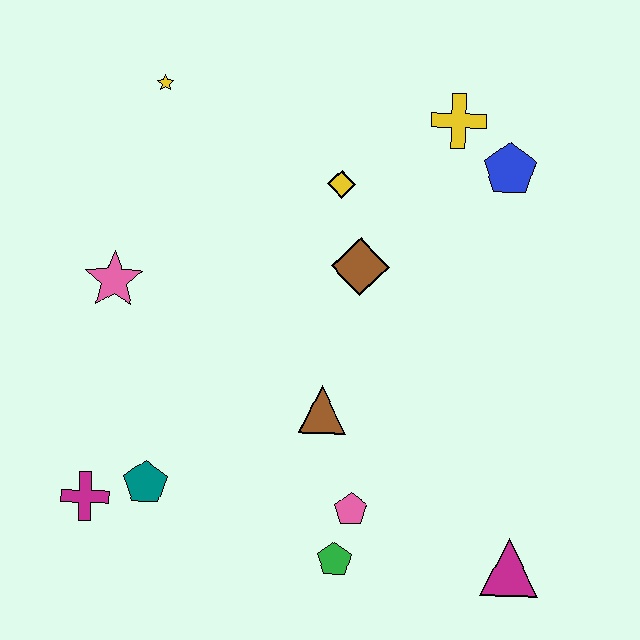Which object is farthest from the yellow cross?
The magenta cross is farthest from the yellow cross.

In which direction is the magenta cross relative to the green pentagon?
The magenta cross is to the left of the green pentagon.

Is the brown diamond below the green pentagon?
No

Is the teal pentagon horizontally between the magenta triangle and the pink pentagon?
No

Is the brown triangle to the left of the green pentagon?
Yes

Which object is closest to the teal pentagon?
The magenta cross is closest to the teal pentagon.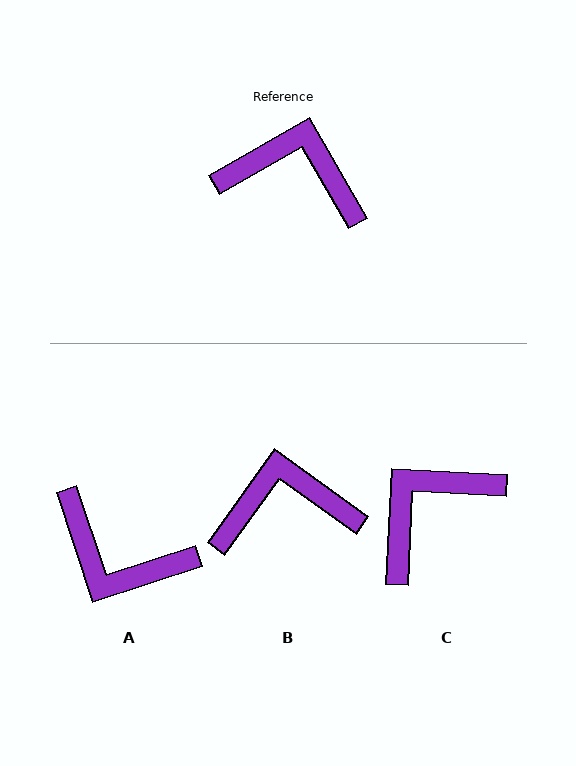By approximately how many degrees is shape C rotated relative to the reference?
Approximately 58 degrees counter-clockwise.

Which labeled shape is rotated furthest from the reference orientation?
A, about 168 degrees away.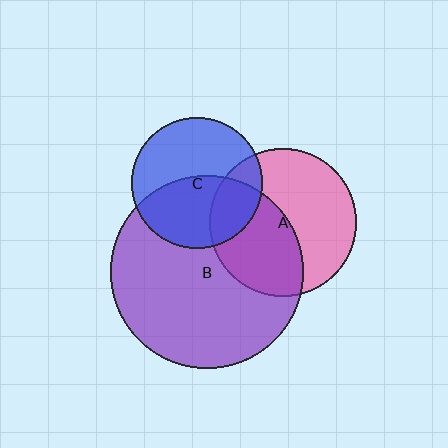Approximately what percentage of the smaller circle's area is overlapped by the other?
Approximately 25%.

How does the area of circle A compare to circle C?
Approximately 1.3 times.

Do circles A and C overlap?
Yes.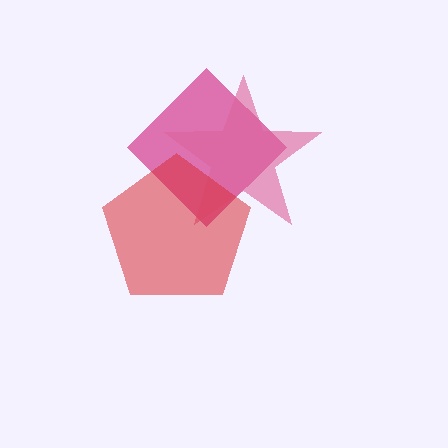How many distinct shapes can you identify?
There are 3 distinct shapes: a magenta diamond, a pink star, a red pentagon.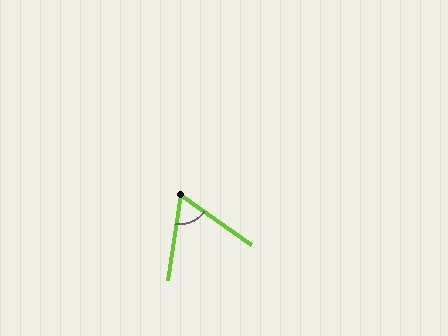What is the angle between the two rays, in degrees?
Approximately 64 degrees.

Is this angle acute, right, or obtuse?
It is acute.